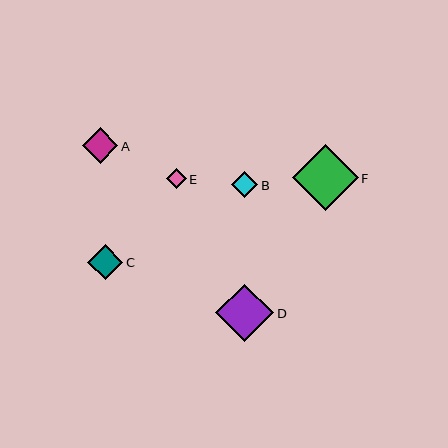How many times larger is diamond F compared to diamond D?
Diamond F is approximately 1.1 times the size of diamond D.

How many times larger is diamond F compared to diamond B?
Diamond F is approximately 2.5 times the size of diamond B.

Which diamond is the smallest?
Diamond E is the smallest with a size of approximately 20 pixels.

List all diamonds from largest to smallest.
From largest to smallest: F, D, C, A, B, E.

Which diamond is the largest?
Diamond F is the largest with a size of approximately 66 pixels.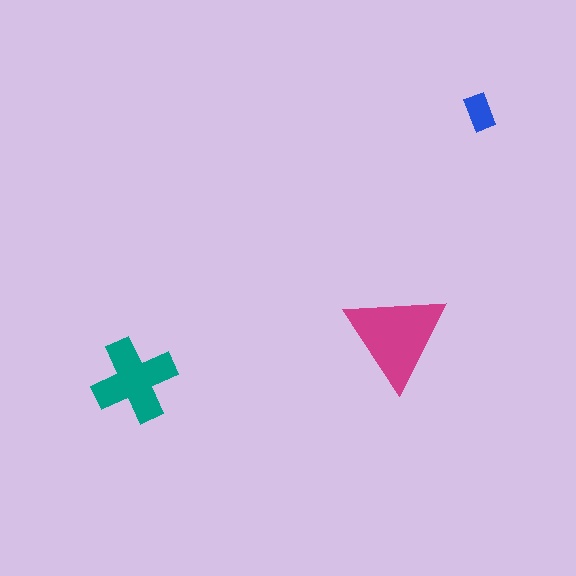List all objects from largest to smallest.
The magenta triangle, the teal cross, the blue rectangle.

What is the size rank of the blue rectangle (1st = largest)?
3rd.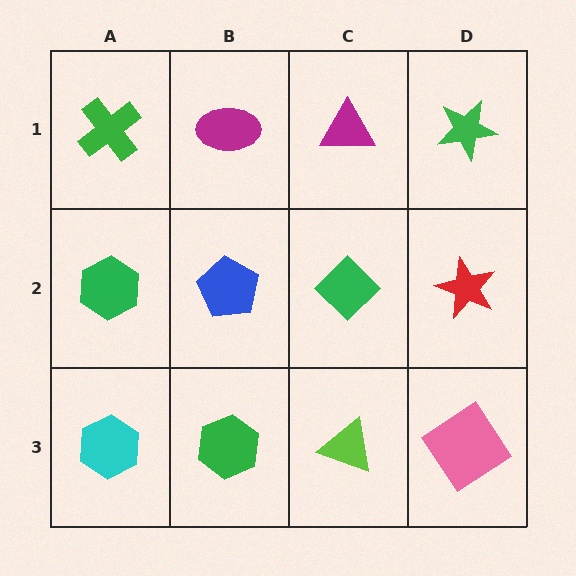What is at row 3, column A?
A cyan hexagon.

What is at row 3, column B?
A green hexagon.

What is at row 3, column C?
A lime triangle.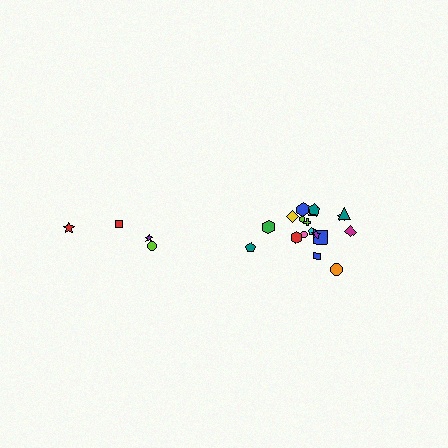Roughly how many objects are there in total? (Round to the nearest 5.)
Roughly 20 objects in total.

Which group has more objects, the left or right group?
The right group.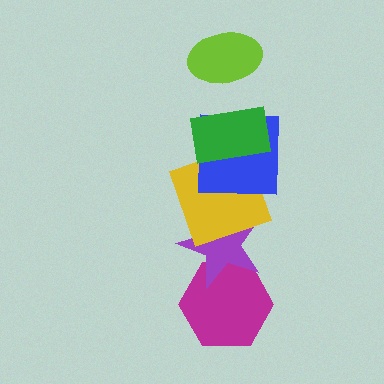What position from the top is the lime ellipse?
The lime ellipse is 1st from the top.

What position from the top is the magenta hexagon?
The magenta hexagon is 6th from the top.